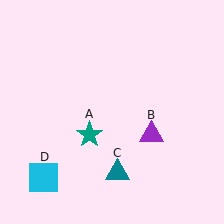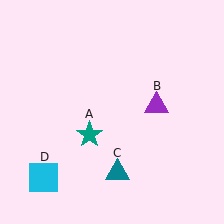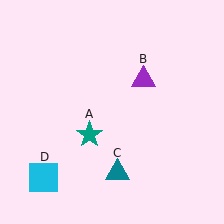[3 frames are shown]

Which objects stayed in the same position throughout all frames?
Teal star (object A) and teal triangle (object C) and cyan square (object D) remained stationary.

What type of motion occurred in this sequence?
The purple triangle (object B) rotated counterclockwise around the center of the scene.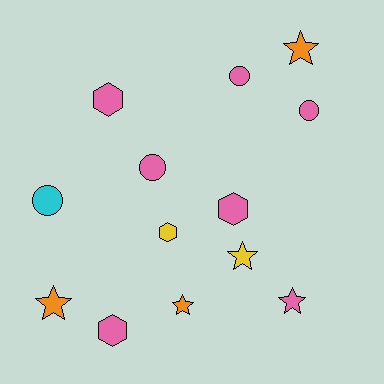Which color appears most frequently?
Pink, with 7 objects.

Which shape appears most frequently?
Star, with 5 objects.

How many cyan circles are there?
There is 1 cyan circle.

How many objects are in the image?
There are 13 objects.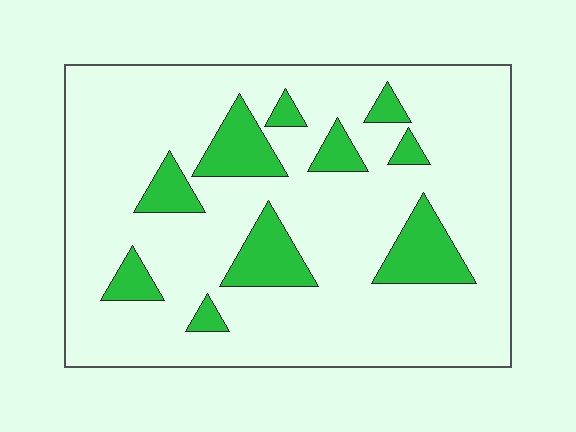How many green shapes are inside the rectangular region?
10.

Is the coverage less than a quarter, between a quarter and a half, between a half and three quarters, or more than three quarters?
Less than a quarter.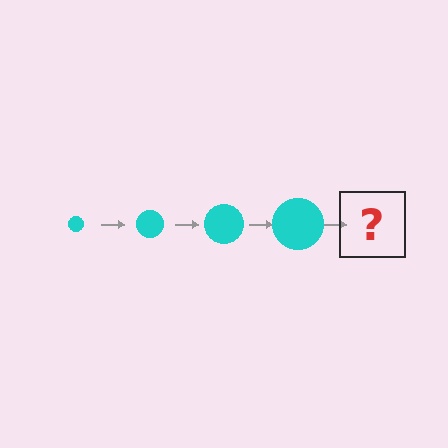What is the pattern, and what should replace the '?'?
The pattern is that the circle gets progressively larger each step. The '?' should be a cyan circle, larger than the previous one.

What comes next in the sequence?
The next element should be a cyan circle, larger than the previous one.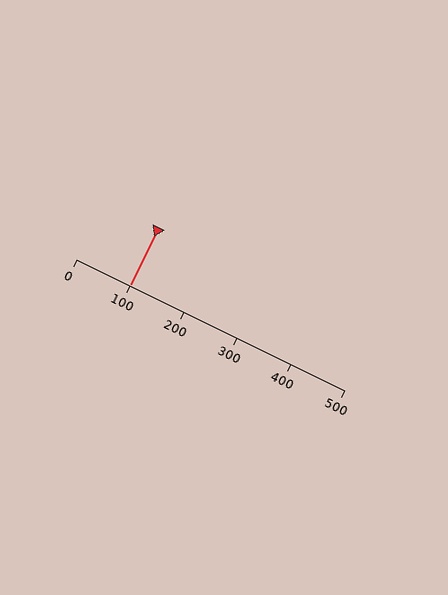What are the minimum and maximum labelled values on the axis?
The axis runs from 0 to 500.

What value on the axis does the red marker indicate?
The marker indicates approximately 100.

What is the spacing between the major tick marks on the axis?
The major ticks are spaced 100 apart.